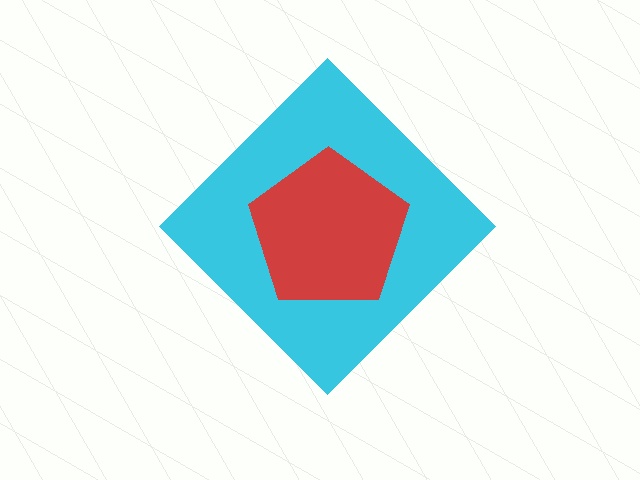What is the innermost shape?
The red pentagon.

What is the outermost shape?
The cyan diamond.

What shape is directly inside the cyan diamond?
The red pentagon.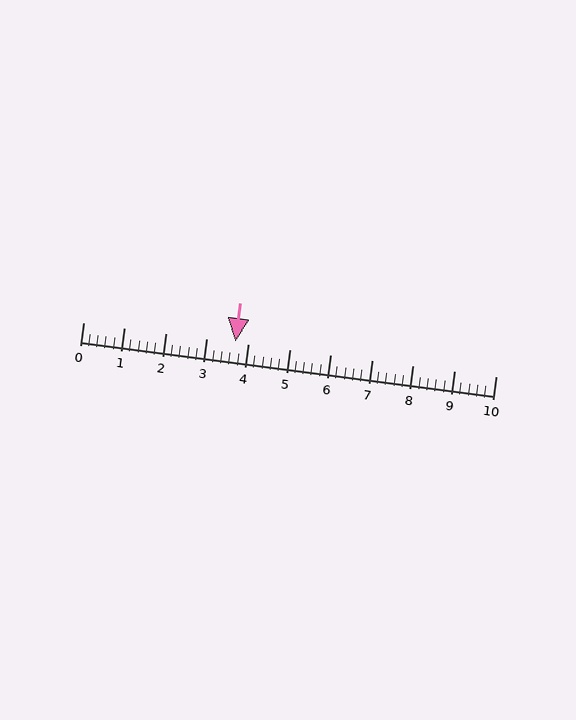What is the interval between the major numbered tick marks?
The major tick marks are spaced 1 units apart.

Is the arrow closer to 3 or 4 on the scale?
The arrow is closer to 4.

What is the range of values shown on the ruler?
The ruler shows values from 0 to 10.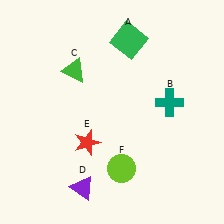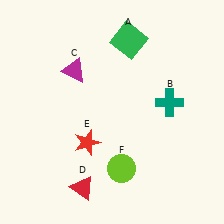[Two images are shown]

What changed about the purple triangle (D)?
In Image 1, D is purple. In Image 2, it changed to red.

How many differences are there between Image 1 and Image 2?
There are 2 differences between the two images.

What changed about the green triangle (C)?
In Image 1, C is green. In Image 2, it changed to magenta.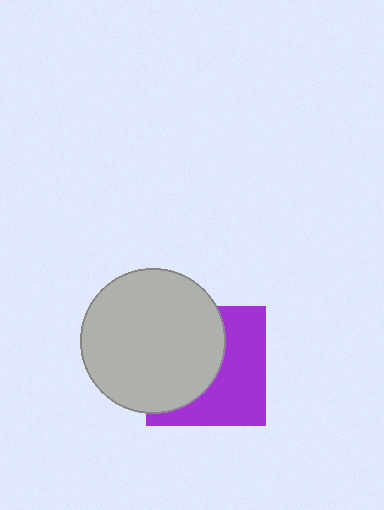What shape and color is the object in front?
The object in front is a light gray circle.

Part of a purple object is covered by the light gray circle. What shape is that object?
It is a square.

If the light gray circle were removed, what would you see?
You would see the complete purple square.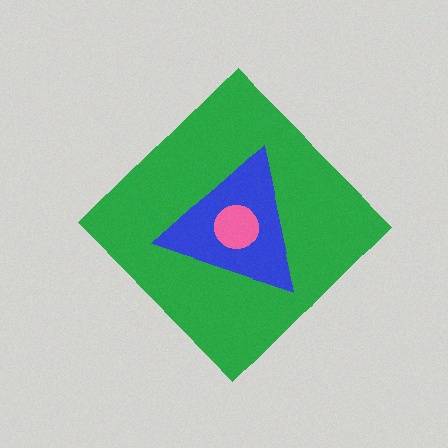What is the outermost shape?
The green diamond.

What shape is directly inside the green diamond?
The blue triangle.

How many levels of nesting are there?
3.